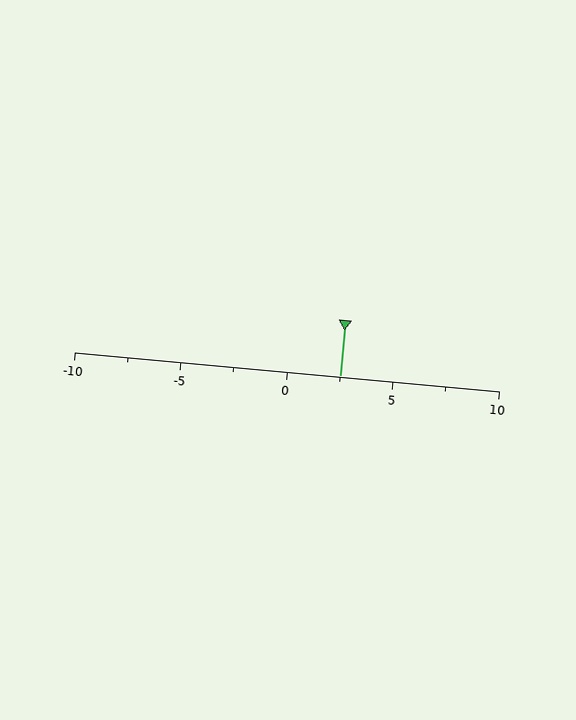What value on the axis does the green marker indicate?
The marker indicates approximately 2.5.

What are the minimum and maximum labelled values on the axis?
The axis runs from -10 to 10.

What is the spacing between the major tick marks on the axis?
The major ticks are spaced 5 apart.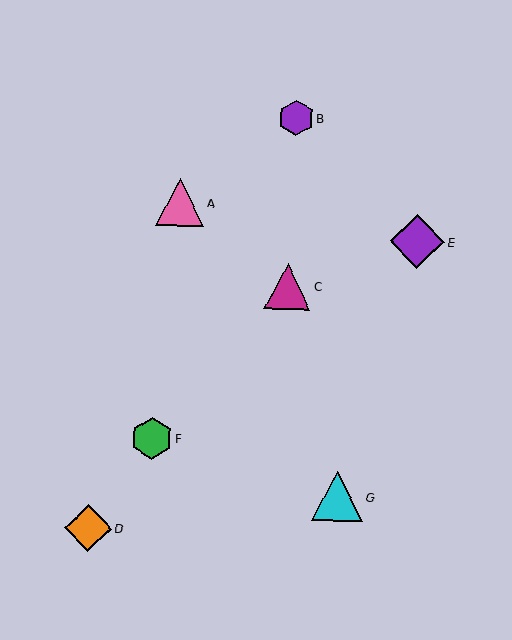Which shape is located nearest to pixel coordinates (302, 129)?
The purple hexagon (labeled B) at (296, 118) is nearest to that location.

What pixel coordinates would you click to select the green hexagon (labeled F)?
Click at (152, 438) to select the green hexagon F.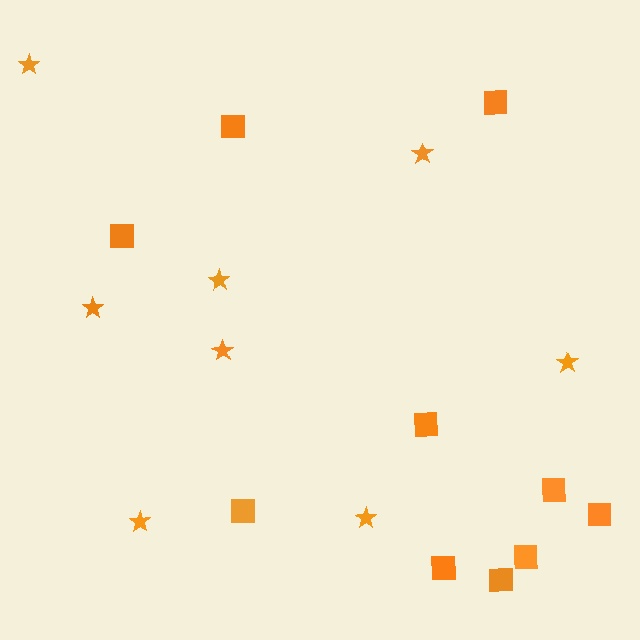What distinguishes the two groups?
There are 2 groups: one group of squares (10) and one group of stars (8).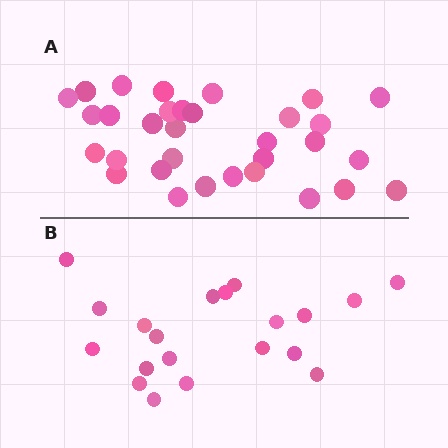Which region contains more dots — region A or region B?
Region A (the top region) has more dots.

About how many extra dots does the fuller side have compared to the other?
Region A has roughly 12 or so more dots than region B.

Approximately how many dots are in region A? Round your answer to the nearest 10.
About 30 dots. (The exact count is 32, which rounds to 30.)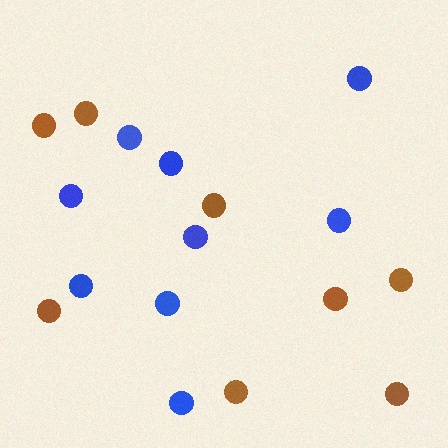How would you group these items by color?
There are 2 groups: one group of brown circles (8) and one group of blue circles (9).